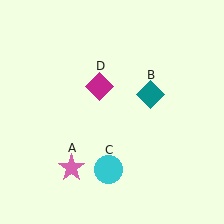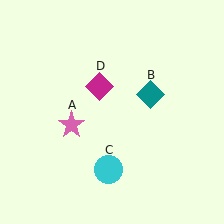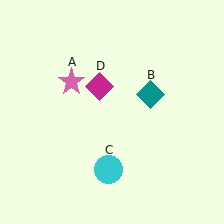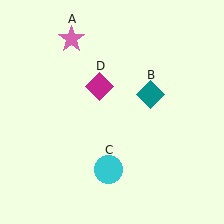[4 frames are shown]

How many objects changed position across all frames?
1 object changed position: pink star (object A).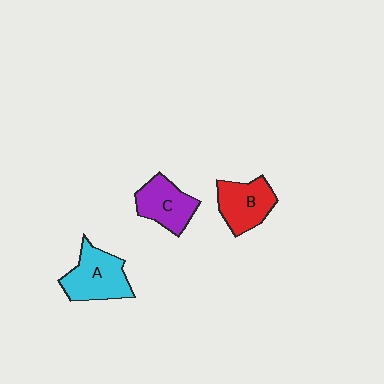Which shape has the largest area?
Shape A (cyan).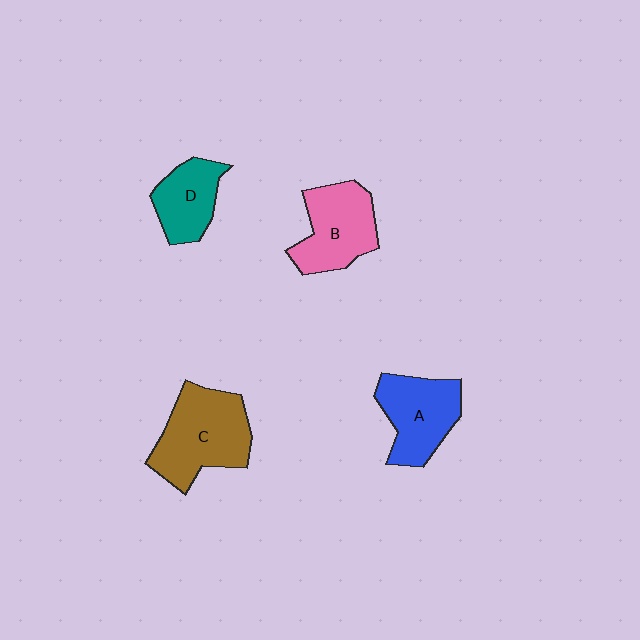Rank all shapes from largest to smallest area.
From largest to smallest: C (brown), B (pink), A (blue), D (teal).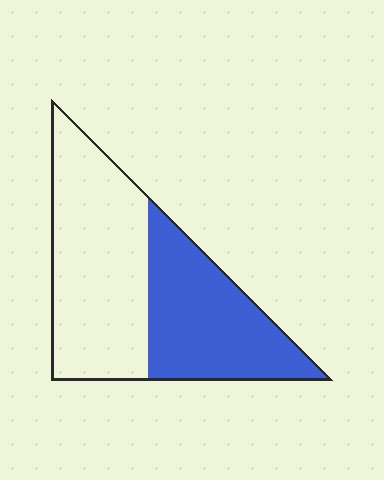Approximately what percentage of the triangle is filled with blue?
Approximately 45%.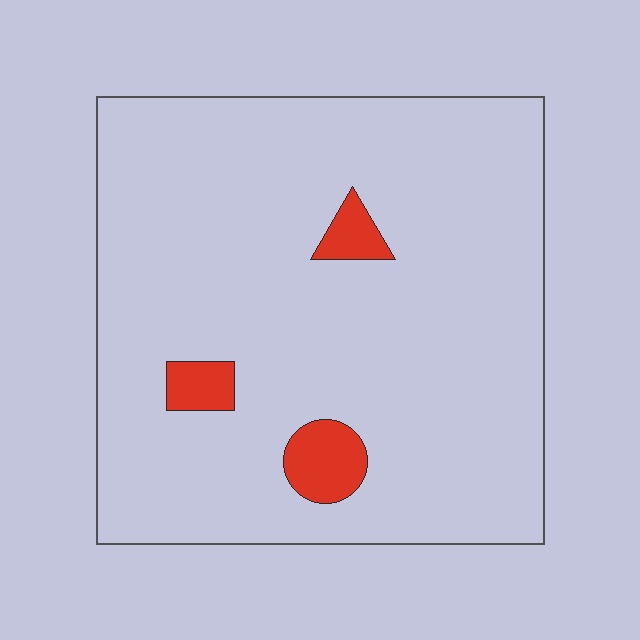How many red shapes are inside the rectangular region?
3.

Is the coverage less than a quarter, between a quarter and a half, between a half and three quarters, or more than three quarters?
Less than a quarter.